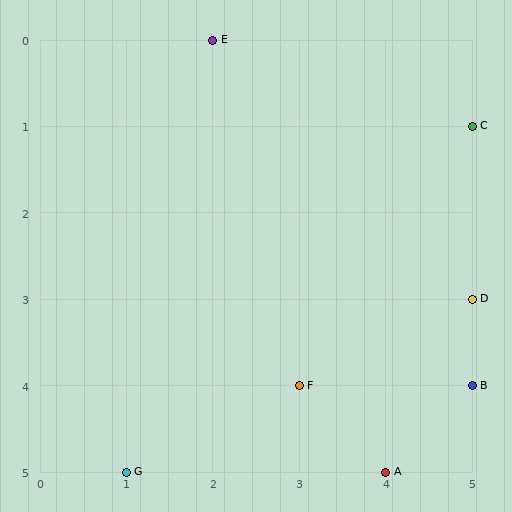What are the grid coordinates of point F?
Point F is at grid coordinates (3, 4).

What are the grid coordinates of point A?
Point A is at grid coordinates (4, 5).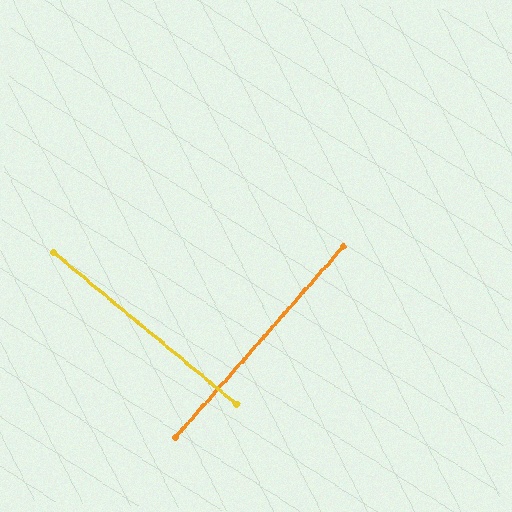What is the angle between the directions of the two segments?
Approximately 89 degrees.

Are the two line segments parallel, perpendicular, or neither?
Perpendicular — they meet at approximately 89°.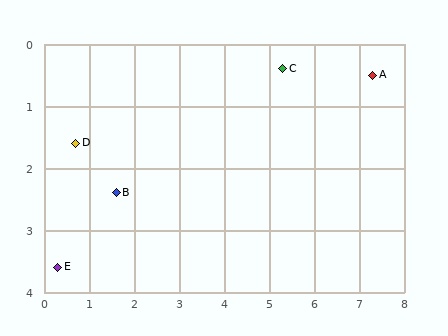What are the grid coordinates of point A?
Point A is at approximately (7.3, 0.5).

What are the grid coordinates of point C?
Point C is at approximately (5.3, 0.4).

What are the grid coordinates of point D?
Point D is at approximately (0.7, 1.6).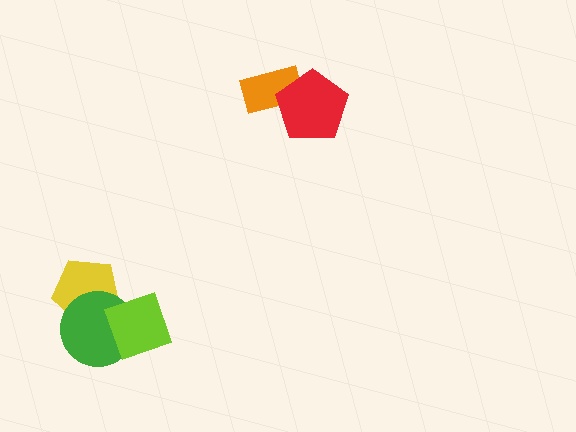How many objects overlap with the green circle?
2 objects overlap with the green circle.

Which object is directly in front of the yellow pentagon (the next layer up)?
The green circle is directly in front of the yellow pentagon.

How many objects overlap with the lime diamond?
2 objects overlap with the lime diamond.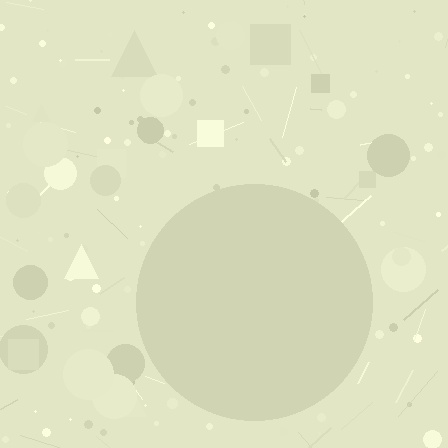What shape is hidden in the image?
A circle is hidden in the image.